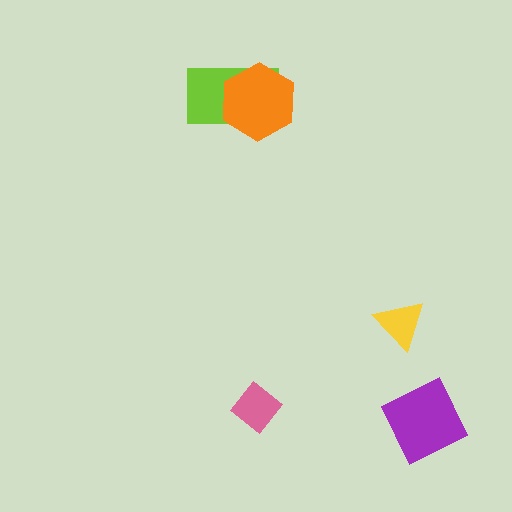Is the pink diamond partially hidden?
No, no other shape covers it.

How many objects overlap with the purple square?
0 objects overlap with the purple square.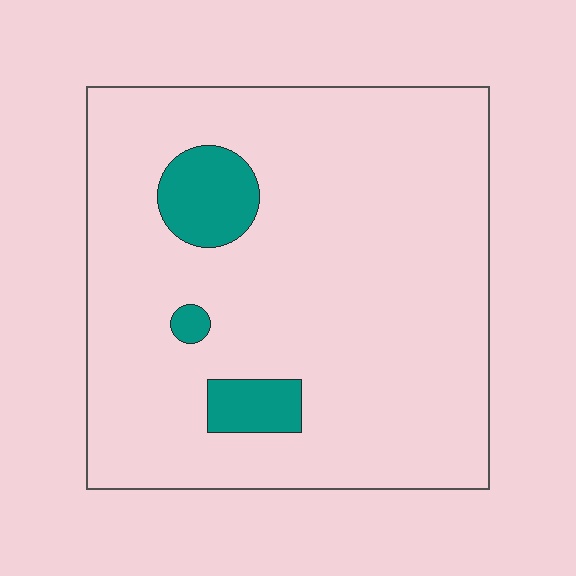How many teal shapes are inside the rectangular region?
3.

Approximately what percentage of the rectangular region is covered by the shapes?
Approximately 10%.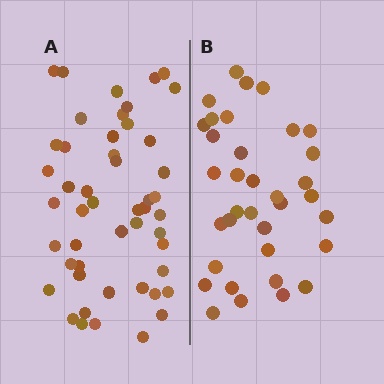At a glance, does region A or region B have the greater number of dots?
Region A (the left region) has more dots.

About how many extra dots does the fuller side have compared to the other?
Region A has approximately 15 more dots than region B.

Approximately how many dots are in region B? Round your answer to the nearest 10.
About 40 dots. (The exact count is 35, which rounds to 40.)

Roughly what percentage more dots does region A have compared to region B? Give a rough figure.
About 40% more.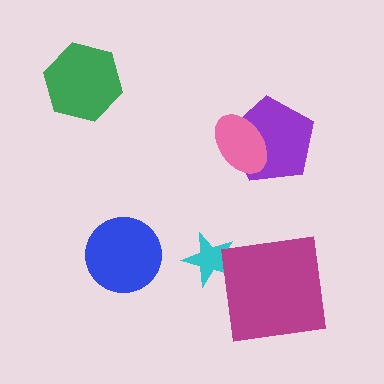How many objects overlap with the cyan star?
0 objects overlap with the cyan star.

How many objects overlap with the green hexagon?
0 objects overlap with the green hexagon.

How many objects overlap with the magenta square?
0 objects overlap with the magenta square.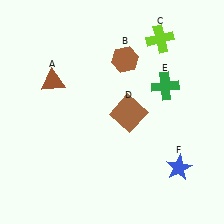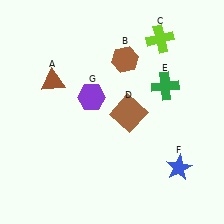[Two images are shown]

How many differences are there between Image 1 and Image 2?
There is 1 difference between the two images.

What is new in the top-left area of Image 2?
A purple hexagon (G) was added in the top-left area of Image 2.